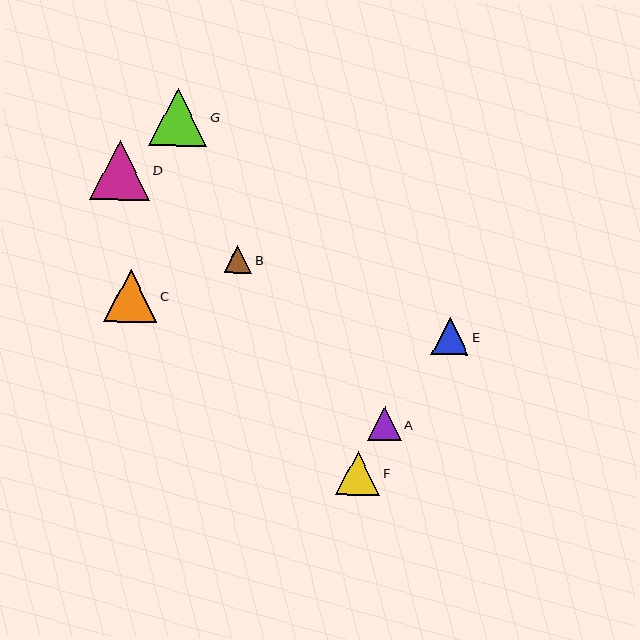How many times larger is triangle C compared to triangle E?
Triangle C is approximately 1.4 times the size of triangle E.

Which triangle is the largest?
Triangle D is the largest with a size of approximately 59 pixels.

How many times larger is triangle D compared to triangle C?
Triangle D is approximately 1.1 times the size of triangle C.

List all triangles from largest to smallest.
From largest to smallest: D, G, C, F, E, A, B.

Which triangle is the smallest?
Triangle B is the smallest with a size of approximately 28 pixels.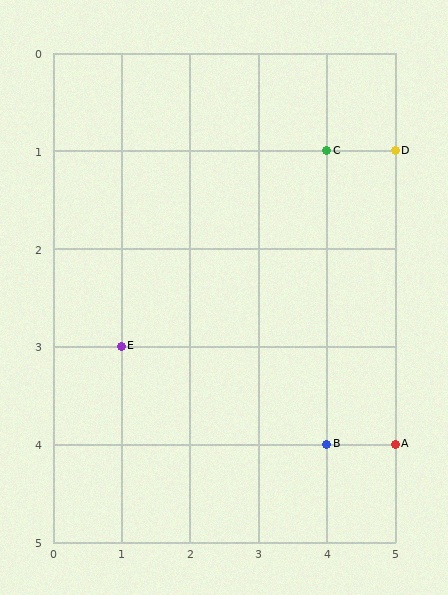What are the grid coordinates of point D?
Point D is at grid coordinates (5, 1).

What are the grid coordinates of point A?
Point A is at grid coordinates (5, 4).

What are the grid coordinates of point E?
Point E is at grid coordinates (1, 3).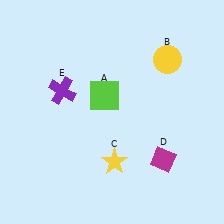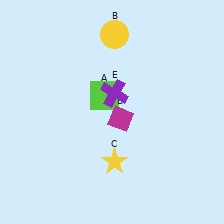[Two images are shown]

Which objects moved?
The objects that moved are: the yellow circle (B), the magenta diamond (D), the purple cross (E).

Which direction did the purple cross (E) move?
The purple cross (E) moved right.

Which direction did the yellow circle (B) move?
The yellow circle (B) moved left.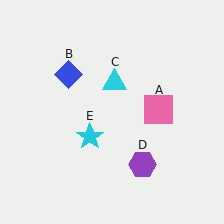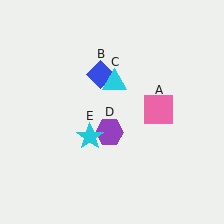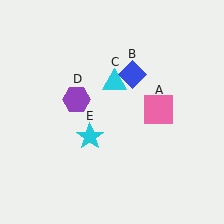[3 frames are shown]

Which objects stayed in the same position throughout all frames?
Pink square (object A) and cyan triangle (object C) and cyan star (object E) remained stationary.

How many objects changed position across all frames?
2 objects changed position: blue diamond (object B), purple hexagon (object D).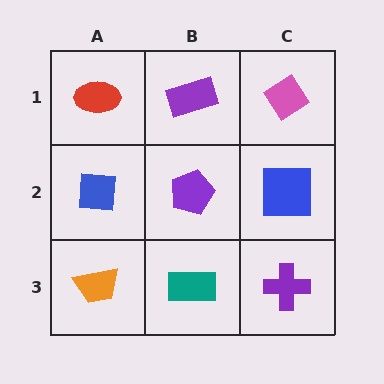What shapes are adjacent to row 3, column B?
A purple pentagon (row 2, column B), an orange trapezoid (row 3, column A), a purple cross (row 3, column C).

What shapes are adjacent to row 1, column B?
A purple pentagon (row 2, column B), a red ellipse (row 1, column A), a pink diamond (row 1, column C).